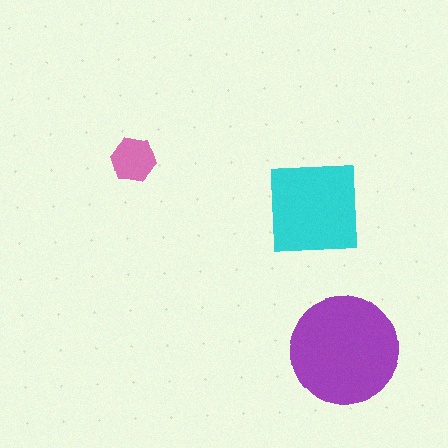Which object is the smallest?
The pink hexagon.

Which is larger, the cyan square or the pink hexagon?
The cyan square.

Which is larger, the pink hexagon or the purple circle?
The purple circle.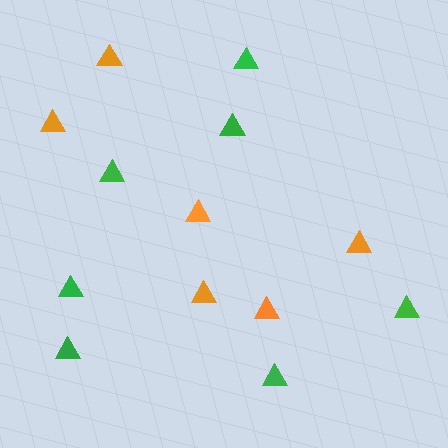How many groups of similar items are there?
There are 2 groups: one group of green triangles (7) and one group of orange triangles (6).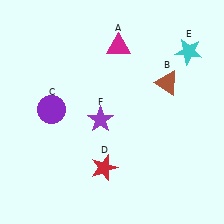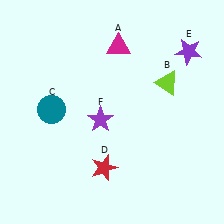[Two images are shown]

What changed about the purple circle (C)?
In Image 1, C is purple. In Image 2, it changed to teal.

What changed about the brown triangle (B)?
In Image 1, B is brown. In Image 2, it changed to lime.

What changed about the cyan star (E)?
In Image 1, E is cyan. In Image 2, it changed to purple.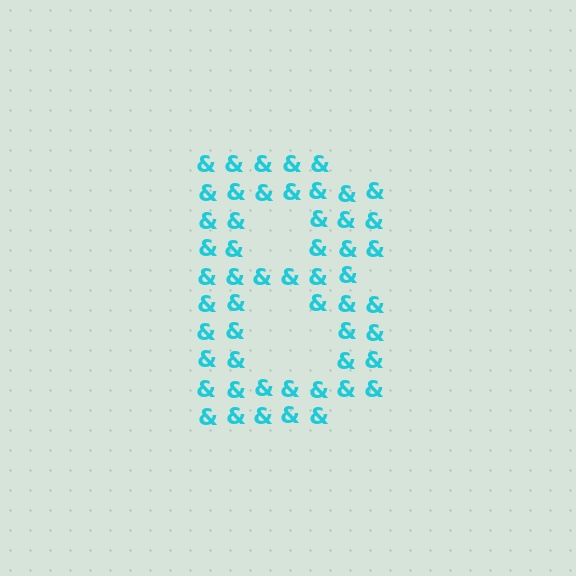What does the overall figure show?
The overall figure shows the letter B.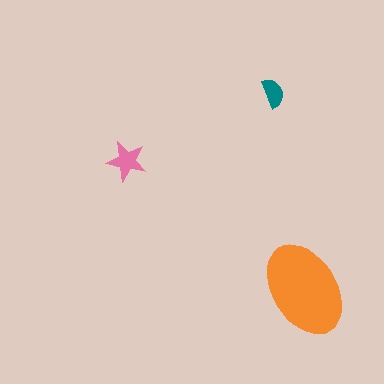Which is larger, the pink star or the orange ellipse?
The orange ellipse.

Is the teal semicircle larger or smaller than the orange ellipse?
Smaller.